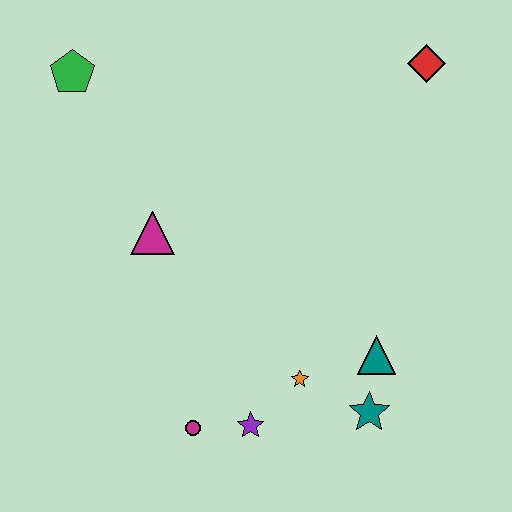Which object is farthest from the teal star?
The green pentagon is farthest from the teal star.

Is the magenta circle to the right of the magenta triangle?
Yes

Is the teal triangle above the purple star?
Yes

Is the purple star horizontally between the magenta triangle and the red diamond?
Yes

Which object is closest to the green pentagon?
The magenta triangle is closest to the green pentagon.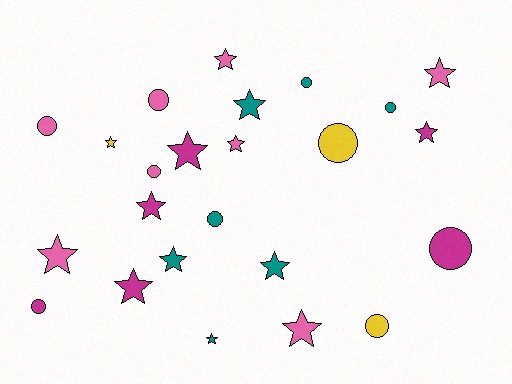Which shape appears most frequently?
Star, with 14 objects.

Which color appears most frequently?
Pink, with 8 objects.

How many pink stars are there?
There are 5 pink stars.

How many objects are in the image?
There are 24 objects.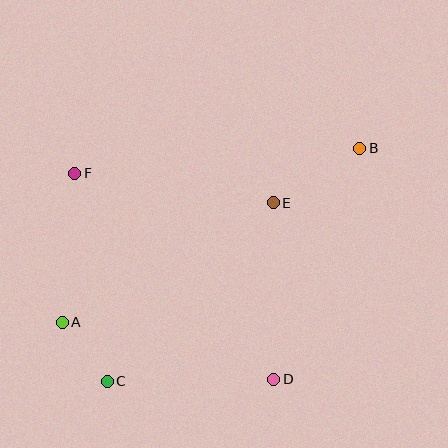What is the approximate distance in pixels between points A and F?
The distance between A and F is approximately 149 pixels.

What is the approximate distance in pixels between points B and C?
The distance between B and C is approximately 343 pixels.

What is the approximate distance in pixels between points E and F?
The distance between E and F is approximately 200 pixels.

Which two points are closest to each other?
Points A and C are closest to each other.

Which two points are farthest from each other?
Points A and B are farthest from each other.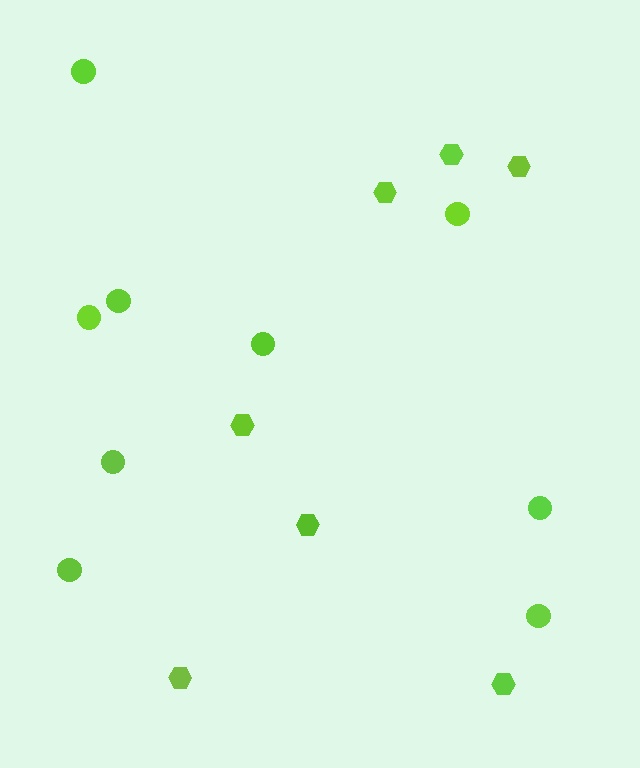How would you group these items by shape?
There are 2 groups: one group of circles (9) and one group of hexagons (7).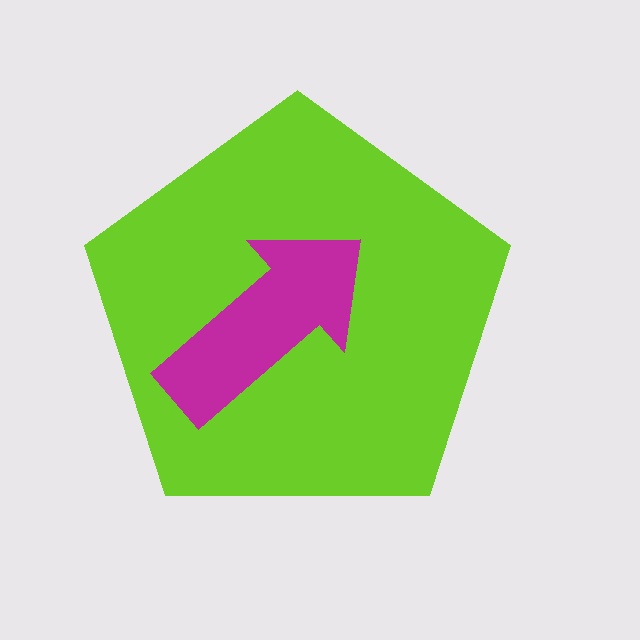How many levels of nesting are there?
2.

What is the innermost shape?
The magenta arrow.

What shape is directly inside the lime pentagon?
The magenta arrow.